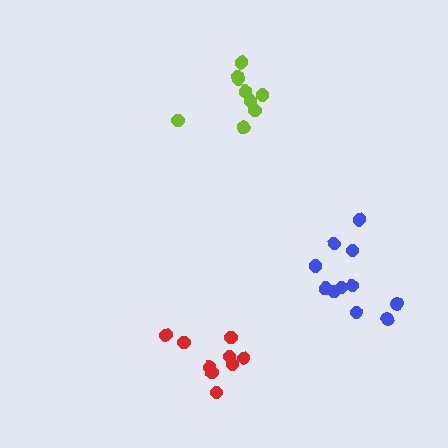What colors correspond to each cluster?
The clusters are colored: red, lime, blue.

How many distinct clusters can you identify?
There are 3 distinct clusters.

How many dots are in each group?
Group 1: 9 dots, Group 2: 9 dots, Group 3: 11 dots (29 total).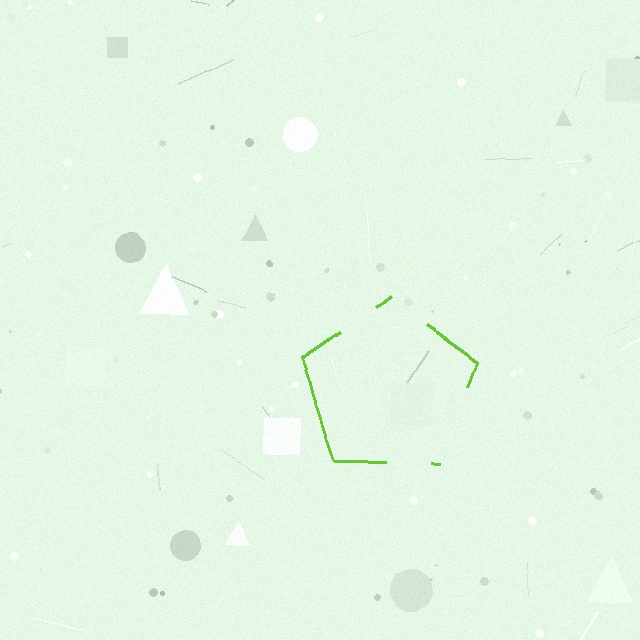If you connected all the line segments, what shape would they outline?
They would outline a pentagon.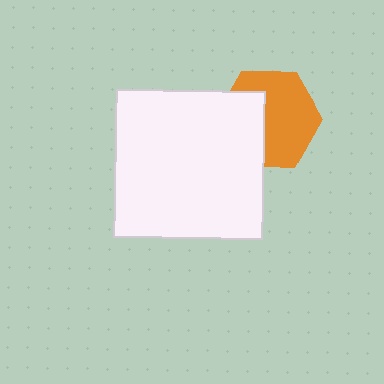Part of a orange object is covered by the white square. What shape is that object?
It is a hexagon.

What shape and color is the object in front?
The object in front is a white square.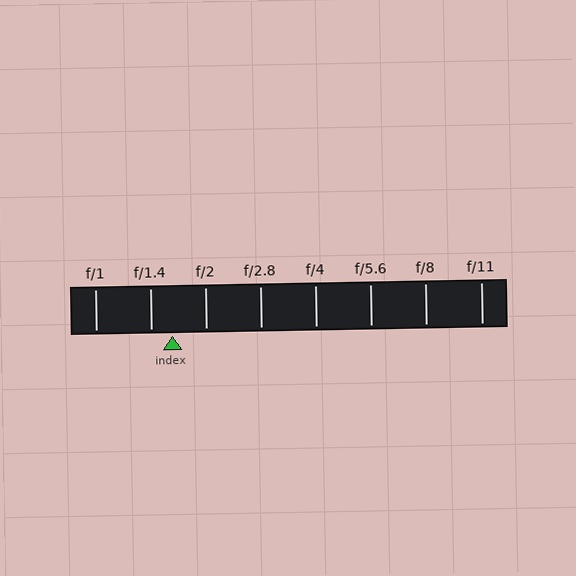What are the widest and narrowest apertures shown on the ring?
The widest aperture shown is f/1 and the narrowest is f/11.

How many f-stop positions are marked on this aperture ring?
There are 8 f-stop positions marked.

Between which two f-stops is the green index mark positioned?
The index mark is between f/1.4 and f/2.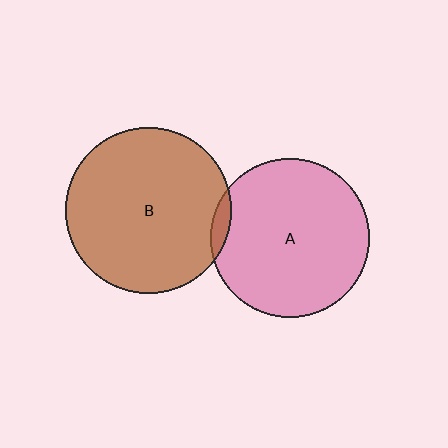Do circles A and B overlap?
Yes.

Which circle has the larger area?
Circle B (brown).